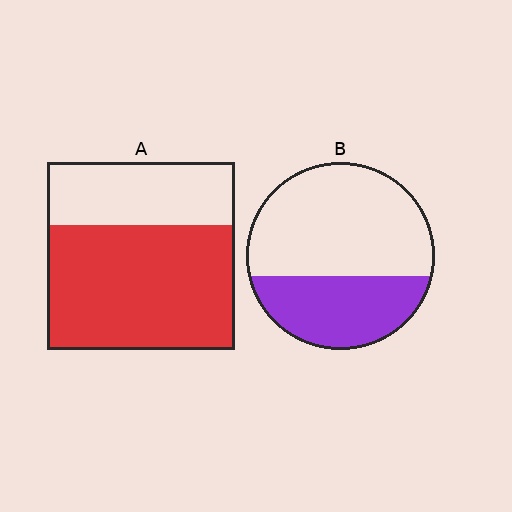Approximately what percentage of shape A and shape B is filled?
A is approximately 65% and B is approximately 35%.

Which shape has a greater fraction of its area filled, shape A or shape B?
Shape A.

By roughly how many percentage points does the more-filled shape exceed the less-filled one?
By roughly 30 percentage points (A over B).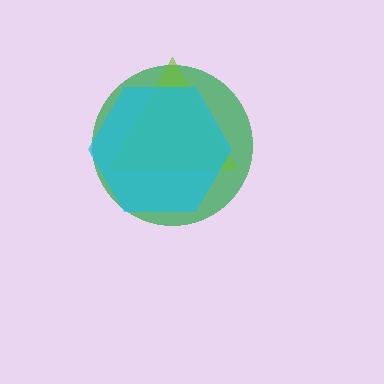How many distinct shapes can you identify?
There are 3 distinct shapes: a green circle, a lime triangle, a cyan hexagon.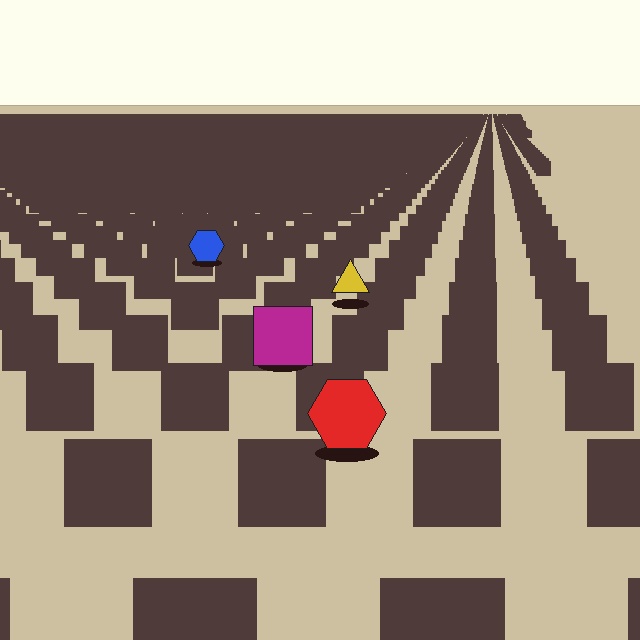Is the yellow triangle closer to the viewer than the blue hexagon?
Yes. The yellow triangle is closer — you can tell from the texture gradient: the ground texture is coarser near it.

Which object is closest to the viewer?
The red hexagon is closest. The texture marks near it are larger and more spread out.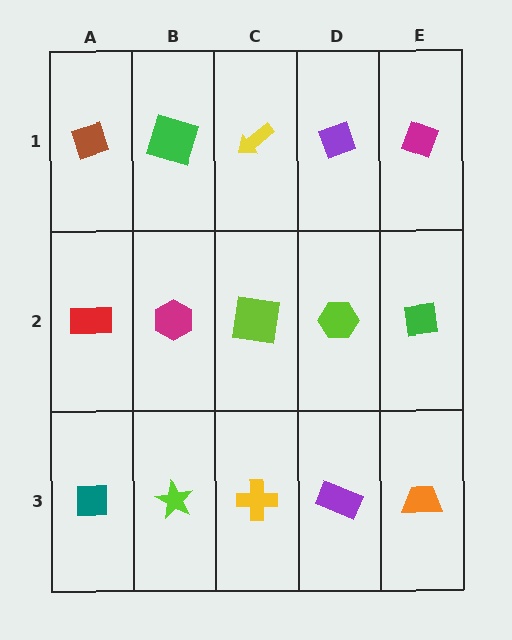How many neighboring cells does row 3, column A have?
2.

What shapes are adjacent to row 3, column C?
A lime square (row 2, column C), a lime star (row 3, column B), a purple rectangle (row 3, column D).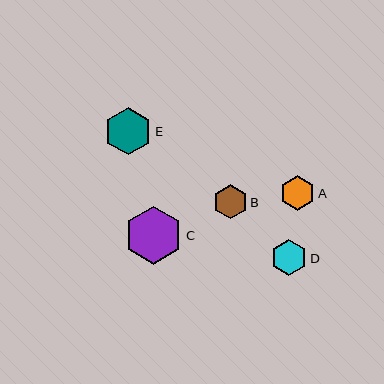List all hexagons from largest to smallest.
From largest to smallest: C, E, D, A, B.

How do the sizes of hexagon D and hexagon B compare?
Hexagon D and hexagon B are approximately the same size.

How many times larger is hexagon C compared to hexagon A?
Hexagon C is approximately 1.7 times the size of hexagon A.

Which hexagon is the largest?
Hexagon C is the largest with a size of approximately 58 pixels.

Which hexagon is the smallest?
Hexagon B is the smallest with a size of approximately 34 pixels.